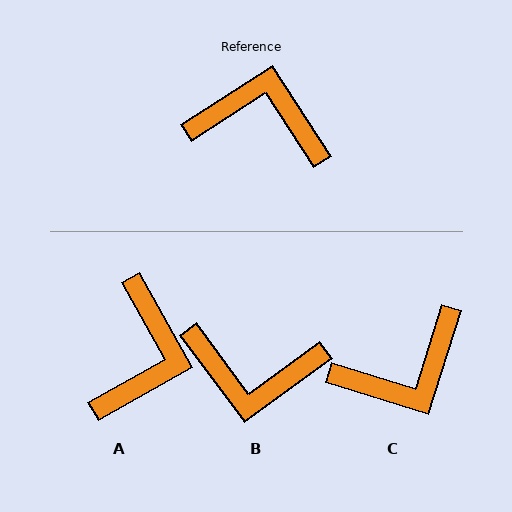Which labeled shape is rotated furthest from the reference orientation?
B, about 177 degrees away.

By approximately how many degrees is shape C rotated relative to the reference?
Approximately 140 degrees clockwise.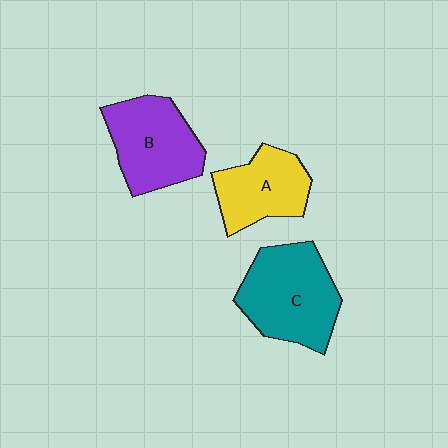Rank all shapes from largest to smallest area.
From largest to smallest: C (teal), B (purple), A (yellow).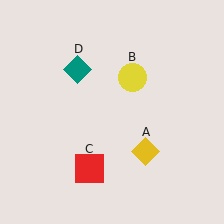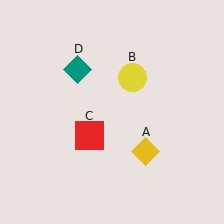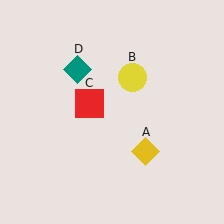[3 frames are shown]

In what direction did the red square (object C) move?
The red square (object C) moved up.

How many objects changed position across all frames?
1 object changed position: red square (object C).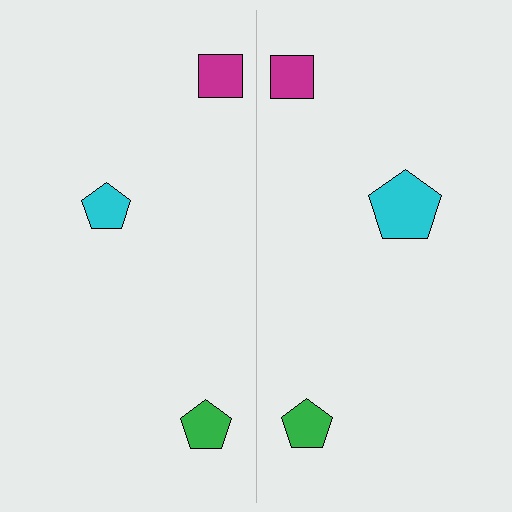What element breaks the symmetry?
The cyan pentagon on the right side has a different size than its mirror counterpart.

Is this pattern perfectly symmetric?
No, the pattern is not perfectly symmetric. The cyan pentagon on the right side has a different size than its mirror counterpart.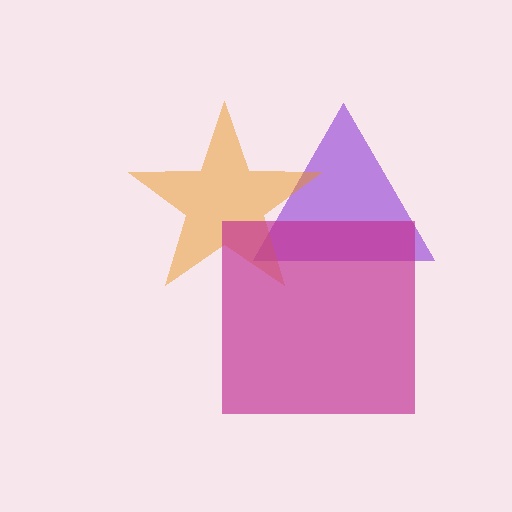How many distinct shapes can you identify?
There are 3 distinct shapes: a purple triangle, an orange star, a magenta square.